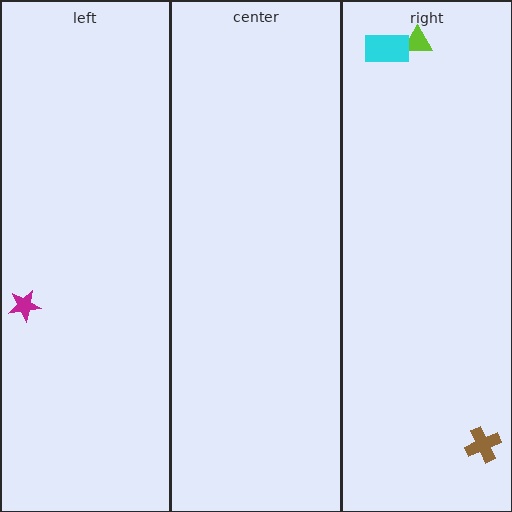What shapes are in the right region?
The brown cross, the lime triangle, the cyan rectangle.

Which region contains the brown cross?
The right region.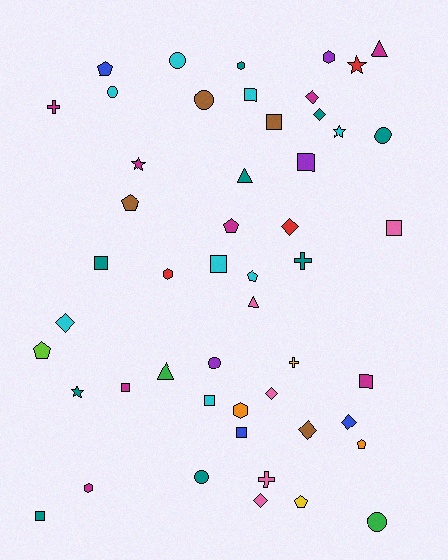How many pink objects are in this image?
There are 5 pink objects.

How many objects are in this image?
There are 50 objects.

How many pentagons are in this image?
There are 7 pentagons.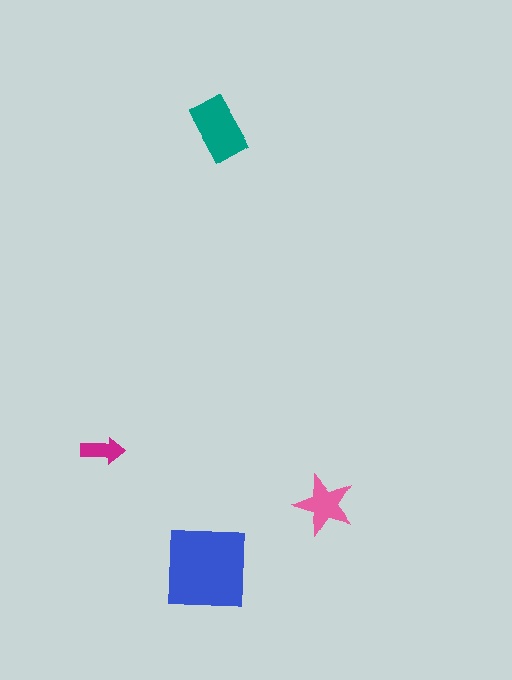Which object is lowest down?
The blue square is bottommost.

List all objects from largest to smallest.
The blue square, the teal rectangle, the pink star, the magenta arrow.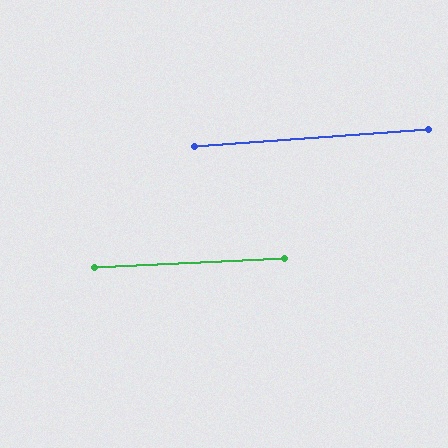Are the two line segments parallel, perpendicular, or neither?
Parallel — their directions differ by only 1.6°.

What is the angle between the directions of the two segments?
Approximately 2 degrees.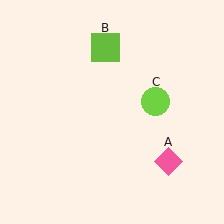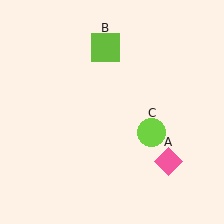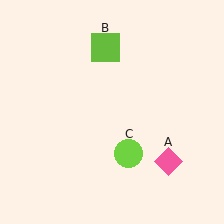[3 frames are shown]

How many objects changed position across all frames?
1 object changed position: lime circle (object C).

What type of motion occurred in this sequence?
The lime circle (object C) rotated clockwise around the center of the scene.